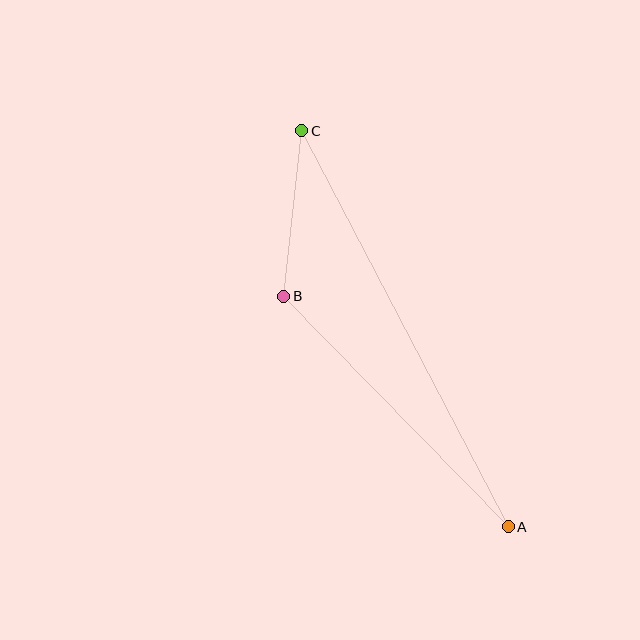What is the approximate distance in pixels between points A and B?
The distance between A and B is approximately 322 pixels.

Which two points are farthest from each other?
Points A and C are farthest from each other.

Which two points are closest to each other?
Points B and C are closest to each other.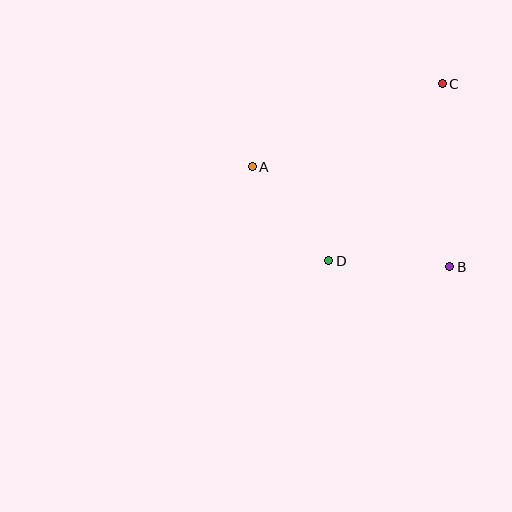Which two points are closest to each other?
Points A and D are closest to each other.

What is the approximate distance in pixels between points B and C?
The distance between B and C is approximately 183 pixels.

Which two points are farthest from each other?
Points A and B are farthest from each other.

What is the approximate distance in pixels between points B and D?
The distance between B and D is approximately 121 pixels.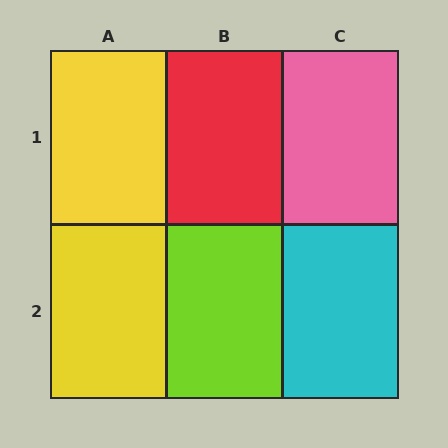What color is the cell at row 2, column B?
Lime.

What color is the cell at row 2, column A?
Yellow.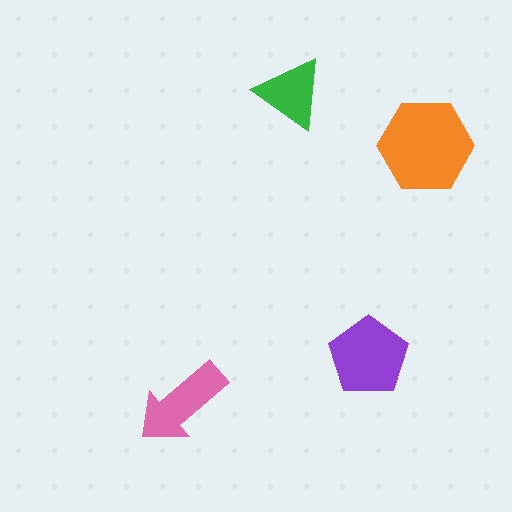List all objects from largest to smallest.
The orange hexagon, the purple pentagon, the pink arrow, the green triangle.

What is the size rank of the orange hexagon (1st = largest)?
1st.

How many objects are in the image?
There are 4 objects in the image.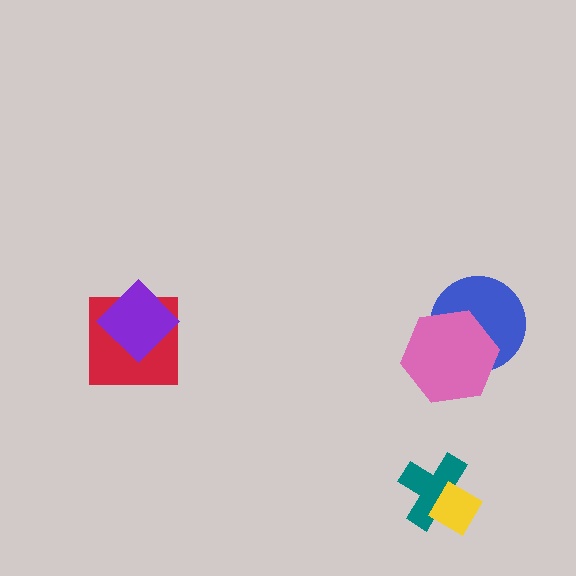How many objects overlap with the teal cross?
1 object overlaps with the teal cross.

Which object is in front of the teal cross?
The yellow diamond is in front of the teal cross.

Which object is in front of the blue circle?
The pink hexagon is in front of the blue circle.